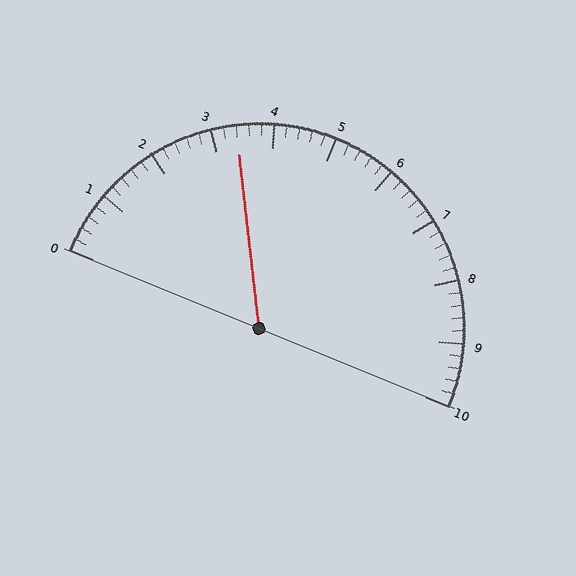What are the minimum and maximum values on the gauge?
The gauge ranges from 0 to 10.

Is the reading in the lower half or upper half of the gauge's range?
The reading is in the lower half of the range (0 to 10).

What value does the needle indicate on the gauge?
The needle indicates approximately 3.4.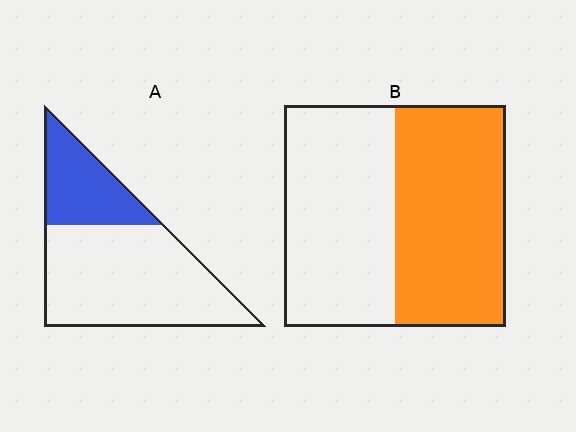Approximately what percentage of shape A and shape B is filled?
A is approximately 30% and B is approximately 50%.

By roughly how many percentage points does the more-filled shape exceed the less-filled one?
By roughly 20 percentage points (B over A).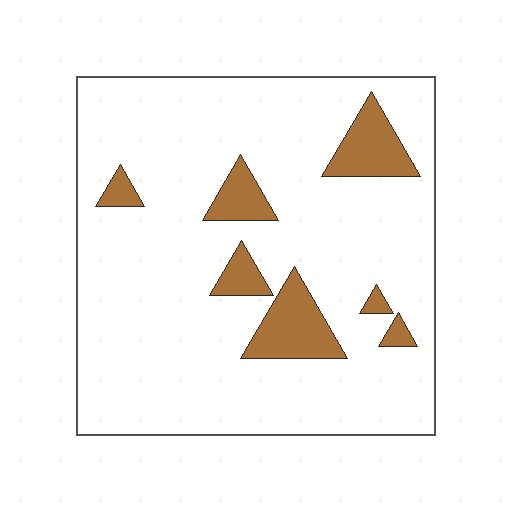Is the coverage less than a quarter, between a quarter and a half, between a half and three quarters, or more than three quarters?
Less than a quarter.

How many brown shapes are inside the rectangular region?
7.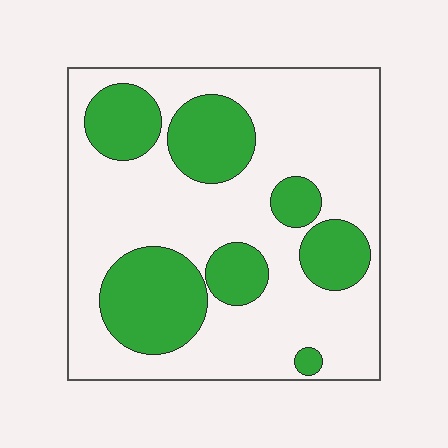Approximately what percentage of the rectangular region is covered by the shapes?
Approximately 30%.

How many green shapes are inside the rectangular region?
7.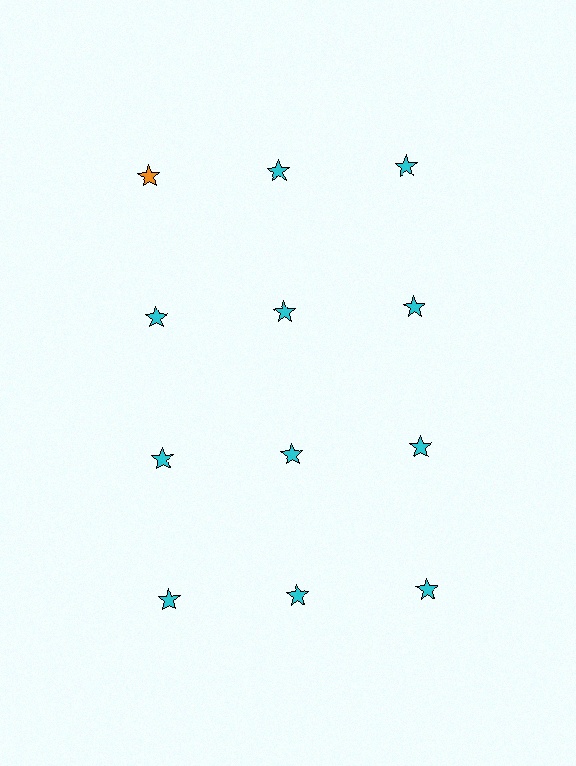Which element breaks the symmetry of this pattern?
The orange star in the top row, leftmost column breaks the symmetry. All other shapes are cyan stars.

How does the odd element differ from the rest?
It has a different color: orange instead of cyan.